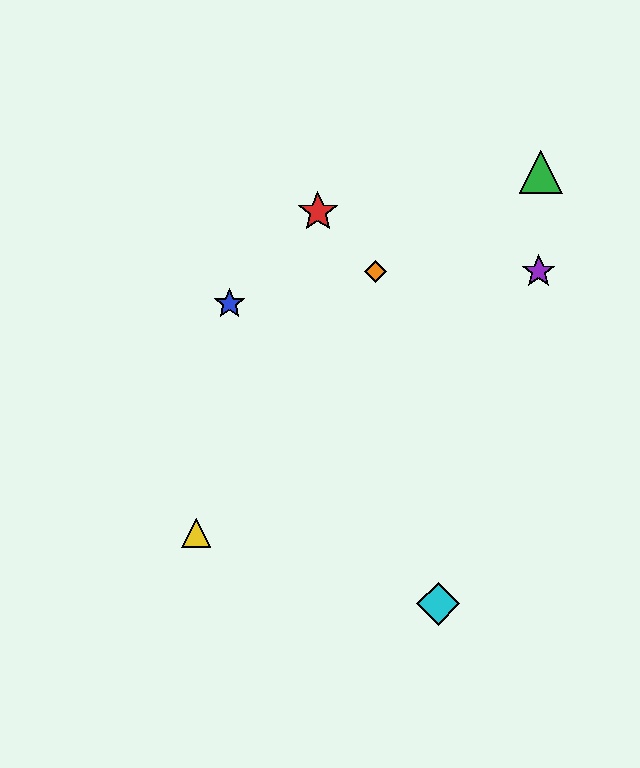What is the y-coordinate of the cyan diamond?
The cyan diamond is at y≈604.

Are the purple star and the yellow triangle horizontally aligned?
No, the purple star is at y≈271 and the yellow triangle is at y≈533.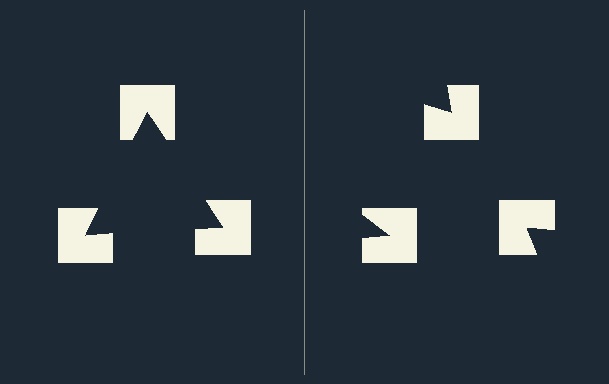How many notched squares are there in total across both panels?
6 — 3 on each side.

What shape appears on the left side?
An illusory triangle.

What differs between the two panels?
The notched squares are positioned identically on both sides; only the wedge orientations differ. On the left they align to a triangle; on the right they are misaligned.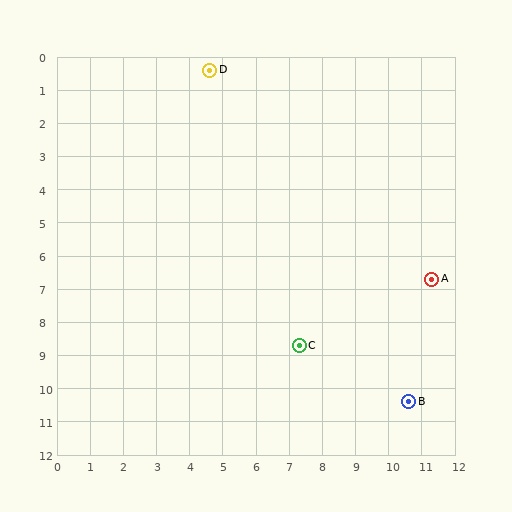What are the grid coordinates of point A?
Point A is at approximately (11.3, 6.7).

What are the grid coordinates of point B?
Point B is at approximately (10.6, 10.4).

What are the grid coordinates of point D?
Point D is at approximately (4.6, 0.4).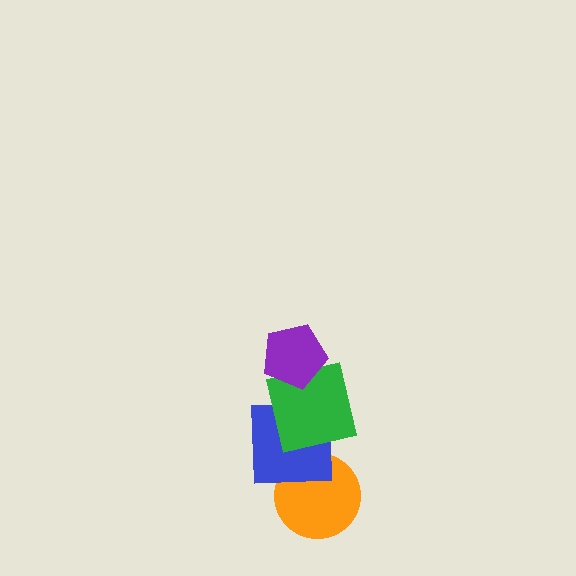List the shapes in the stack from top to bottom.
From top to bottom: the purple pentagon, the green square, the blue square, the orange circle.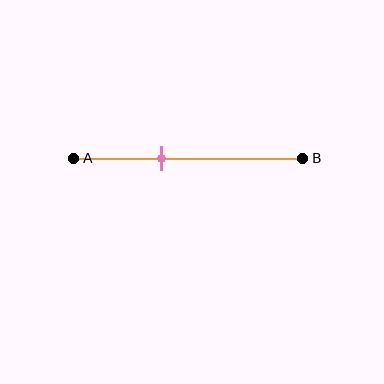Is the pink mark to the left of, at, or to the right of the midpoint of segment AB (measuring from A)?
The pink mark is to the left of the midpoint of segment AB.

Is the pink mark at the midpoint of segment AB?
No, the mark is at about 40% from A, not at the 50% midpoint.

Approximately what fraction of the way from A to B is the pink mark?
The pink mark is approximately 40% of the way from A to B.